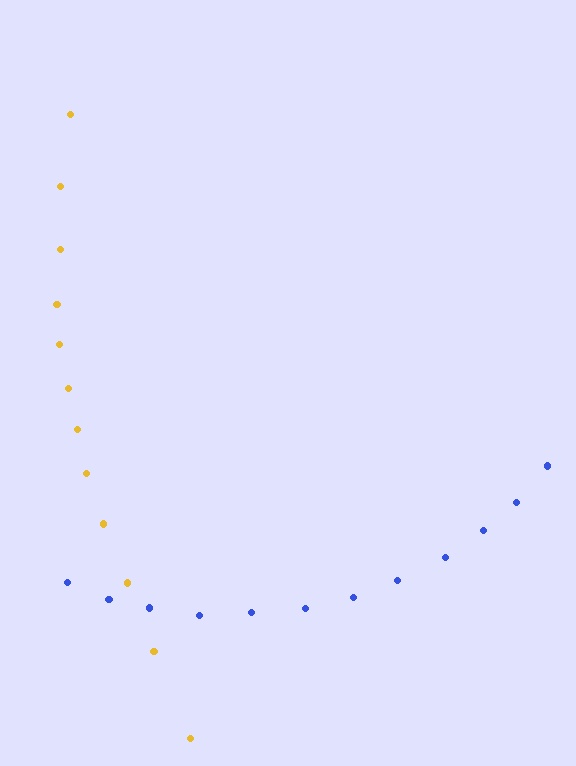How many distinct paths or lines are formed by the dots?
There are 2 distinct paths.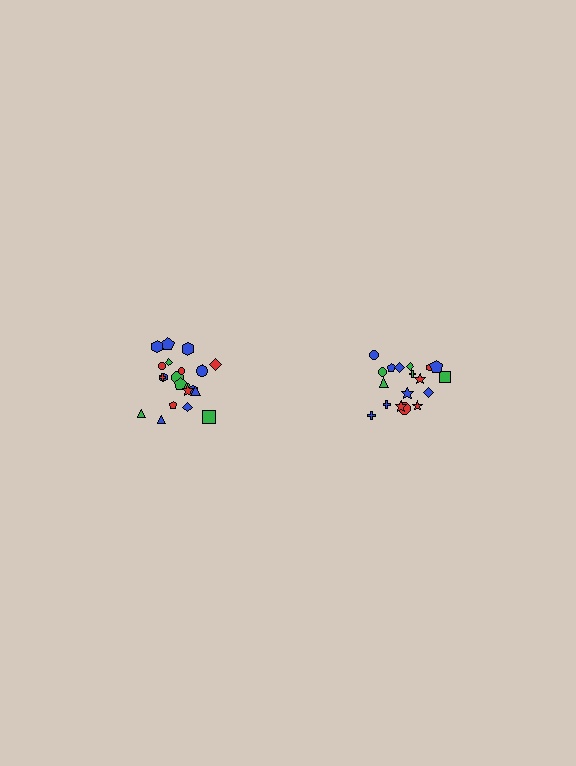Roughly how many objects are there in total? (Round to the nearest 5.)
Roughly 40 objects in total.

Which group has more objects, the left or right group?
The left group.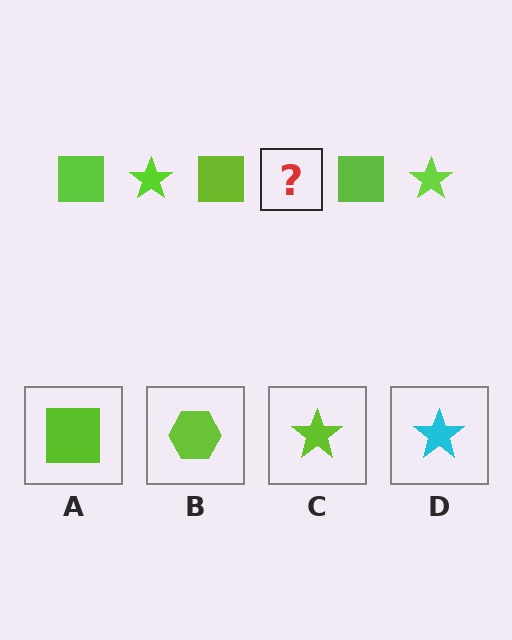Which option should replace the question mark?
Option C.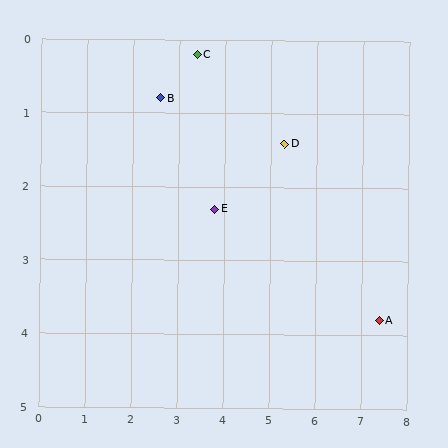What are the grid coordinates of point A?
Point A is at approximately (7.4, 3.8).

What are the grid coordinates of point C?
Point C is at approximately (3.4, 0.2).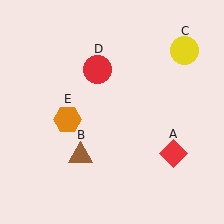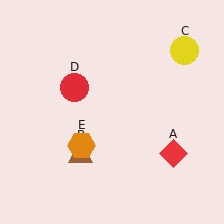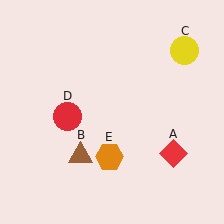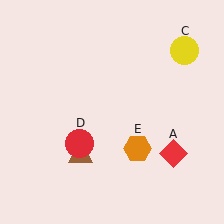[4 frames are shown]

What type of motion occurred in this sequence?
The red circle (object D), orange hexagon (object E) rotated counterclockwise around the center of the scene.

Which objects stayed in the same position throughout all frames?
Red diamond (object A) and brown triangle (object B) and yellow circle (object C) remained stationary.